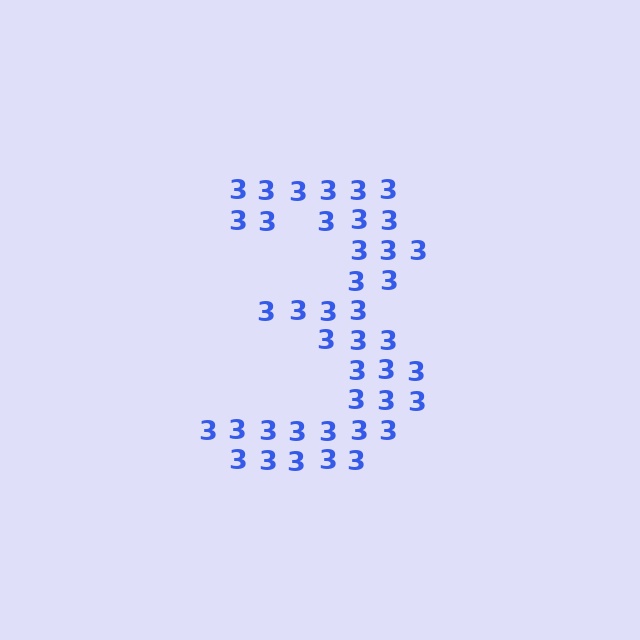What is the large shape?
The large shape is the digit 3.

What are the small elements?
The small elements are digit 3's.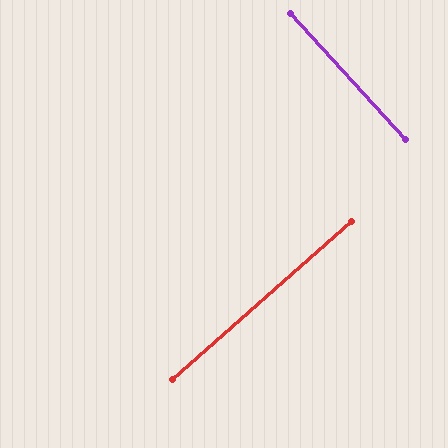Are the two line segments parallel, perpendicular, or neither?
Perpendicular — they meet at approximately 89°.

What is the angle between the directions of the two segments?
Approximately 89 degrees.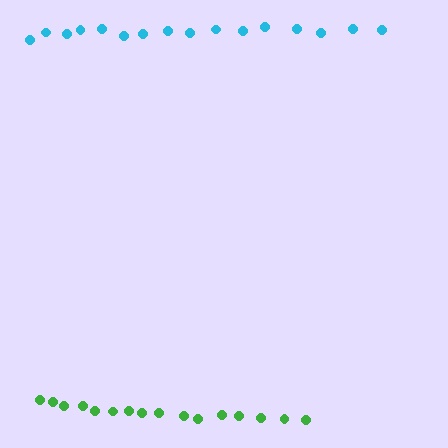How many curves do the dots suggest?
There are 2 distinct paths.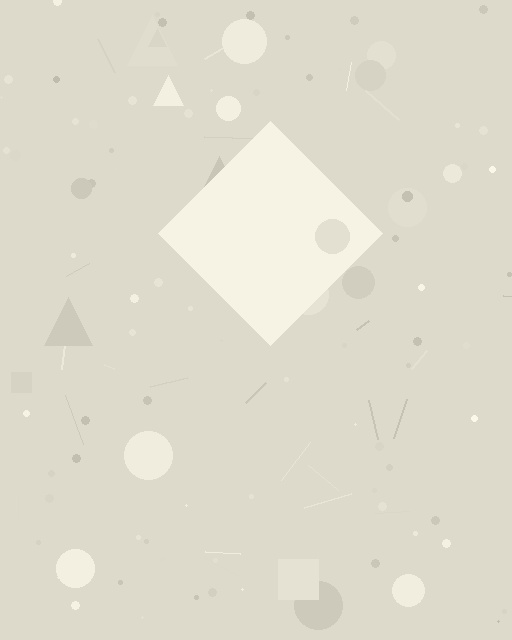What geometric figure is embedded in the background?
A diamond is embedded in the background.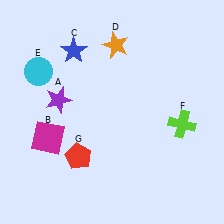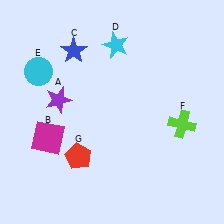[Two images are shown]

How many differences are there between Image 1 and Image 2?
There is 1 difference between the two images.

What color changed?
The star (D) changed from orange in Image 1 to cyan in Image 2.